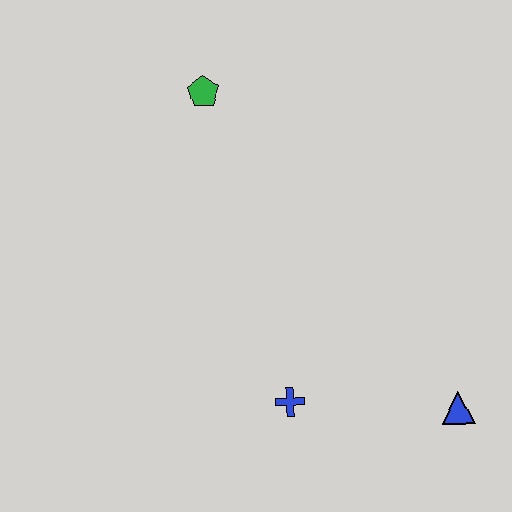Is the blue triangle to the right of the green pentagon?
Yes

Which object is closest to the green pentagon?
The blue cross is closest to the green pentagon.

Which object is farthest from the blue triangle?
The green pentagon is farthest from the blue triangle.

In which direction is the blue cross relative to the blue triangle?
The blue cross is to the left of the blue triangle.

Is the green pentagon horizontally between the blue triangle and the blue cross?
No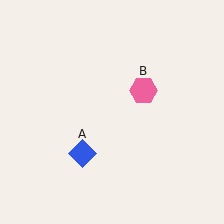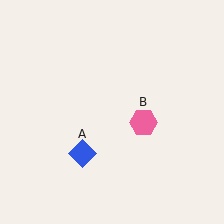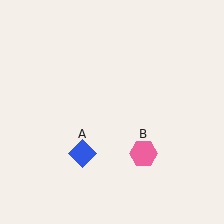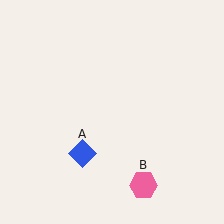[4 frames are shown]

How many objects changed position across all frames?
1 object changed position: pink hexagon (object B).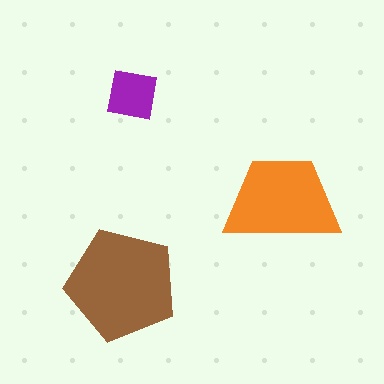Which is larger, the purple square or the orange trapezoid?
The orange trapezoid.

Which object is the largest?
The brown pentagon.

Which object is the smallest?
The purple square.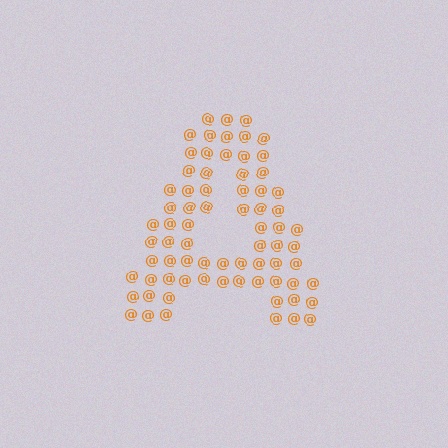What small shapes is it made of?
It is made of small at signs.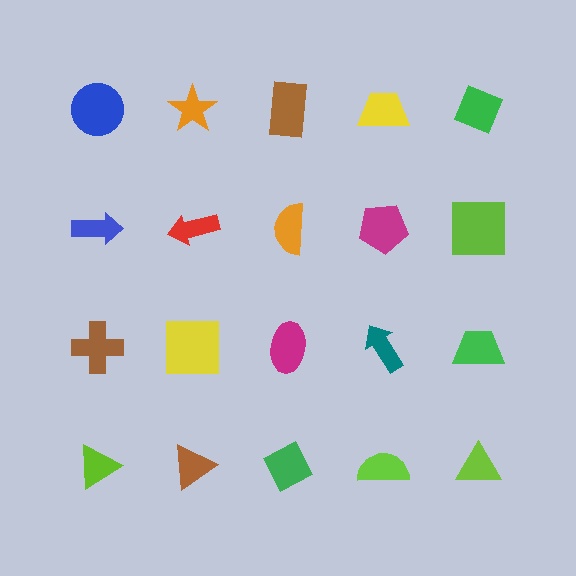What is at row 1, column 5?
A green diamond.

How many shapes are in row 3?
5 shapes.